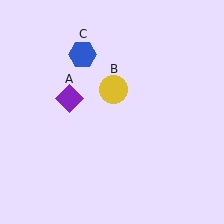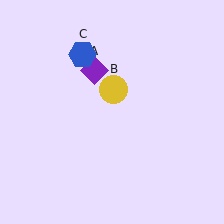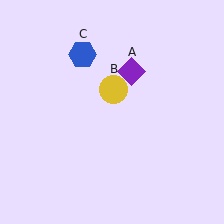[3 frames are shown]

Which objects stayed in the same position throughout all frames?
Yellow circle (object B) and blue hexagon (object C) remained stationary.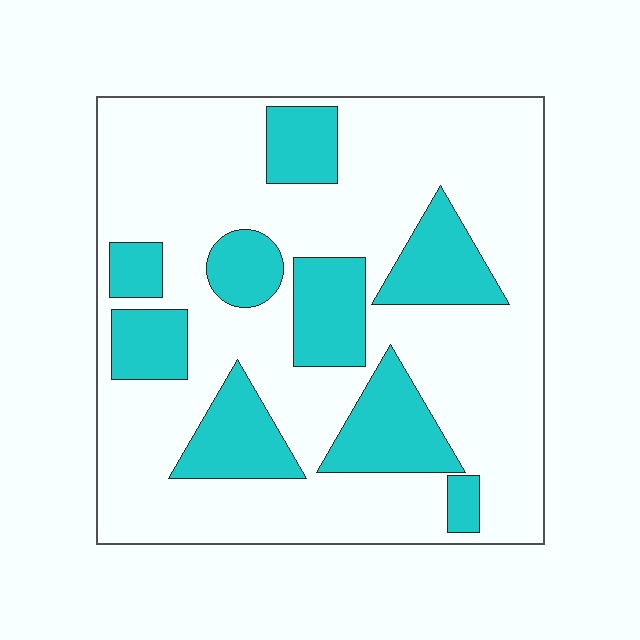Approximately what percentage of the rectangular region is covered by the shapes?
Approximately 25%.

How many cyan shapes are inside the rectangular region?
9.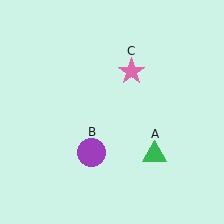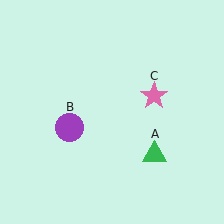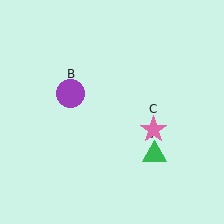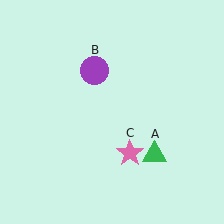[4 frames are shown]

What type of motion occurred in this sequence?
The purple circle (object B), pink star (object C) rotated clockwise around the center of the scene.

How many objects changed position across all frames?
2 objects changed position: purple circle (object B), pink star (object C).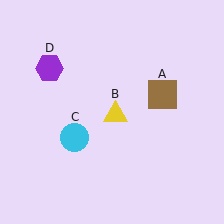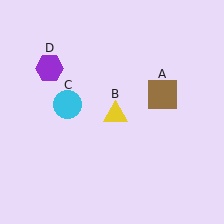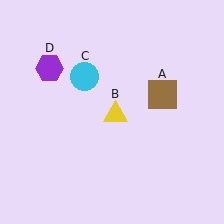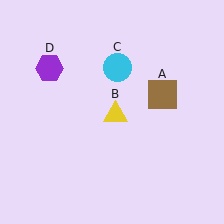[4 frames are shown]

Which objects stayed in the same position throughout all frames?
Brown square (object A) and yellow triangle (object B) and purple hexagon (object D) remained stationary.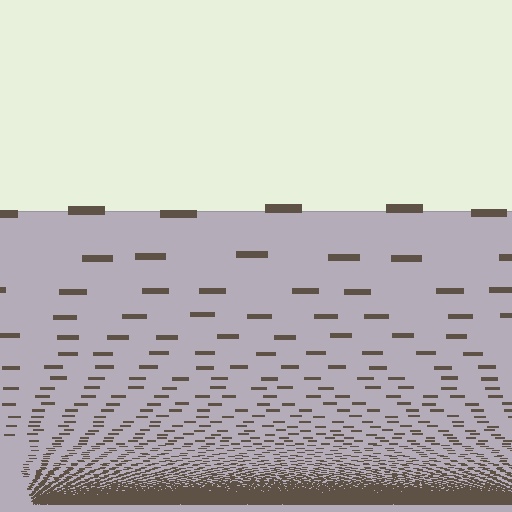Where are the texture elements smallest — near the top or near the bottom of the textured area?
Near the bottom.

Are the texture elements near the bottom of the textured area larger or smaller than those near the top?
Smaller. The gradient is inverted — elements near the bottom are smaller and denser.